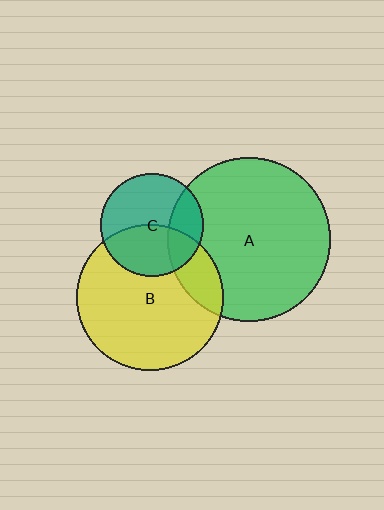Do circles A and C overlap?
Yes.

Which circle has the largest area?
Circle A (green).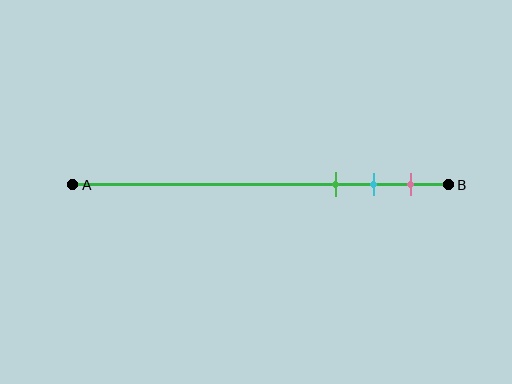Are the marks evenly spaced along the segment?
Yes, the marks are approximately evenly spaced.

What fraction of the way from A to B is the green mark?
The green mark is approximately 70% (0.7) of the way from A to B.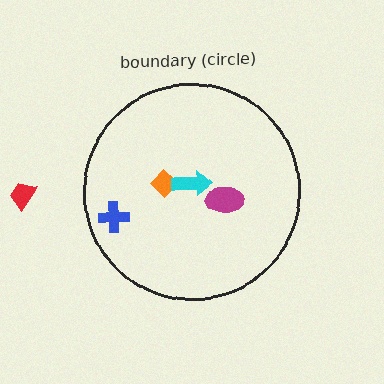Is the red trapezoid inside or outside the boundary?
Outside.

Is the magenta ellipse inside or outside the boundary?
Inside.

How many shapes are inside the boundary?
4 inside, 1 outside.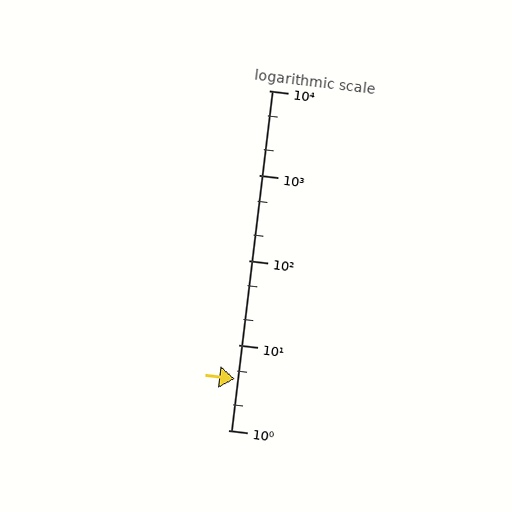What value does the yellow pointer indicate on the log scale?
The pointer indicates approximately 4.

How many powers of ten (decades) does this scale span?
The scale spans 4 decades, from 1 to 10000.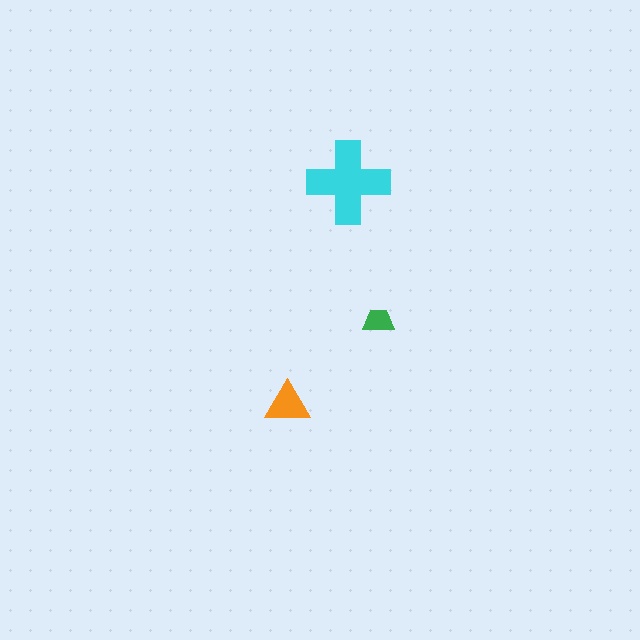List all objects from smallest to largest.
The green trapezoid, the orange triangle, the cyan cross.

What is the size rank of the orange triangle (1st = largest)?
2nd.